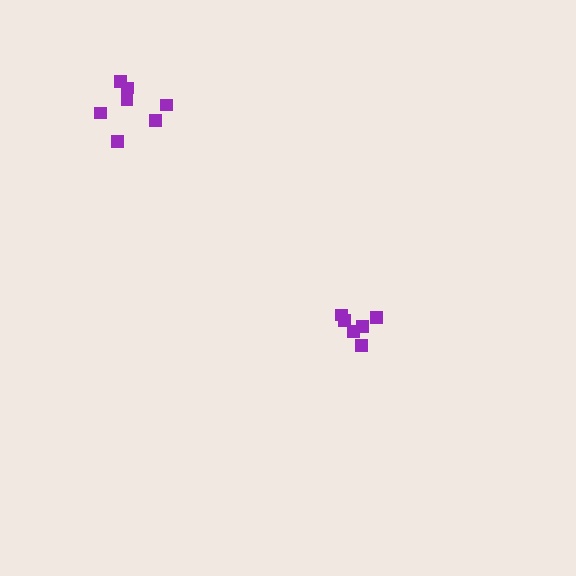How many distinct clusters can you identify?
There are 2 distinct clusters.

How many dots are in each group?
Group 1: 6 dots, Group 2: 7 dots (13 total).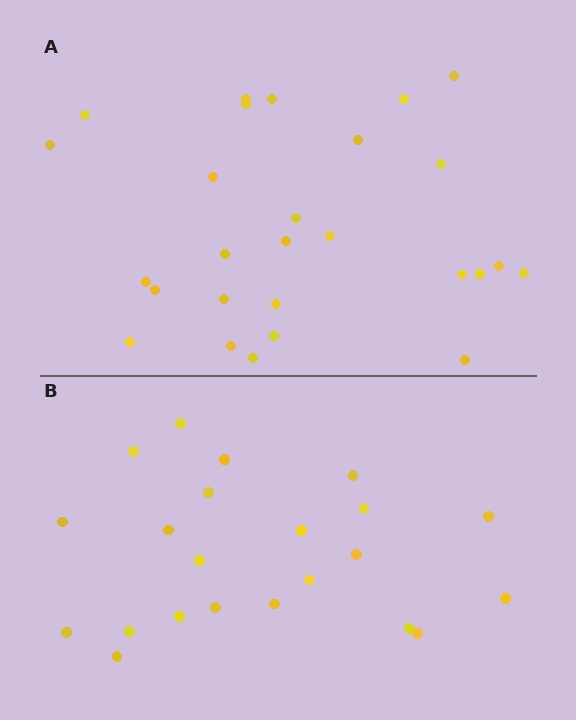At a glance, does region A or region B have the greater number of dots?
Region A (the top region) has more dots.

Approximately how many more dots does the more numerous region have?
Region A has about 5 more dots than region B.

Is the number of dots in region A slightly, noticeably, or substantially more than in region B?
Region A has only slightly more — the two regions are fairly close. The ratio is roughly 1.2 to 1.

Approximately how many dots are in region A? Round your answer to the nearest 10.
About 30 dots. (The exact count is 27, which rounds to 30.)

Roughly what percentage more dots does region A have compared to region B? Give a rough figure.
About 25% more.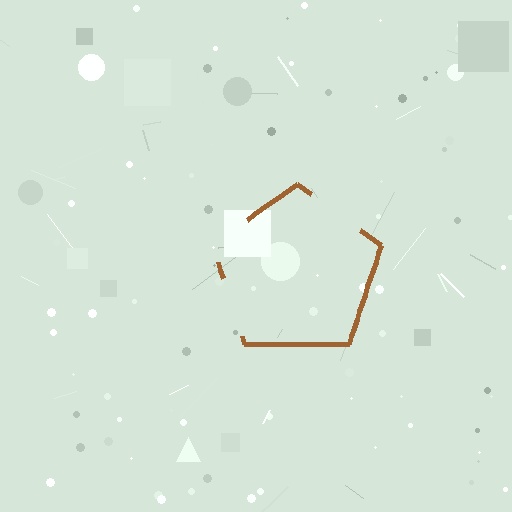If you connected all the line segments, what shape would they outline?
They would outline a pentagon.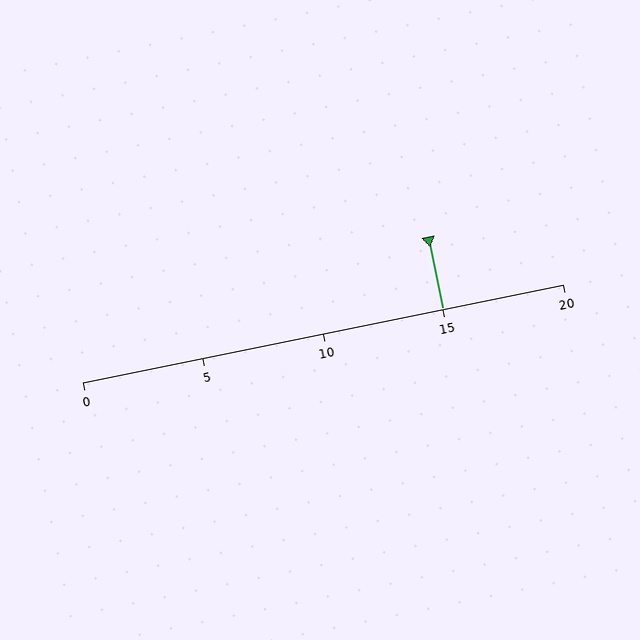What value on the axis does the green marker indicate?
The marker indicates approximately 15.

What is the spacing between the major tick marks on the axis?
The major ticks are spaced 5 apart.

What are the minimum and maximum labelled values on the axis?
The axis runs from 0 to 20.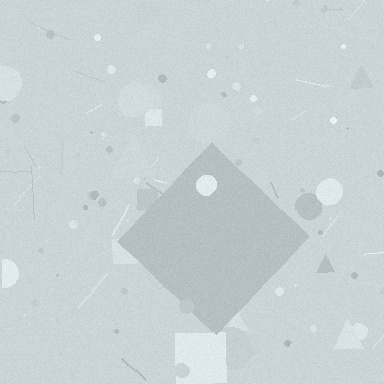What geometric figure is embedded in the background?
A diamond is embedded in the background.